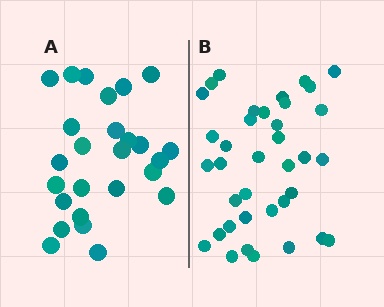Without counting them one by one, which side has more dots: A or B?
Region B (the right region) has more dots.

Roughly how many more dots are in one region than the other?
Region B has roughly 12 or so more dots than region A.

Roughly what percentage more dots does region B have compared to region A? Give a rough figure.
About 40% more.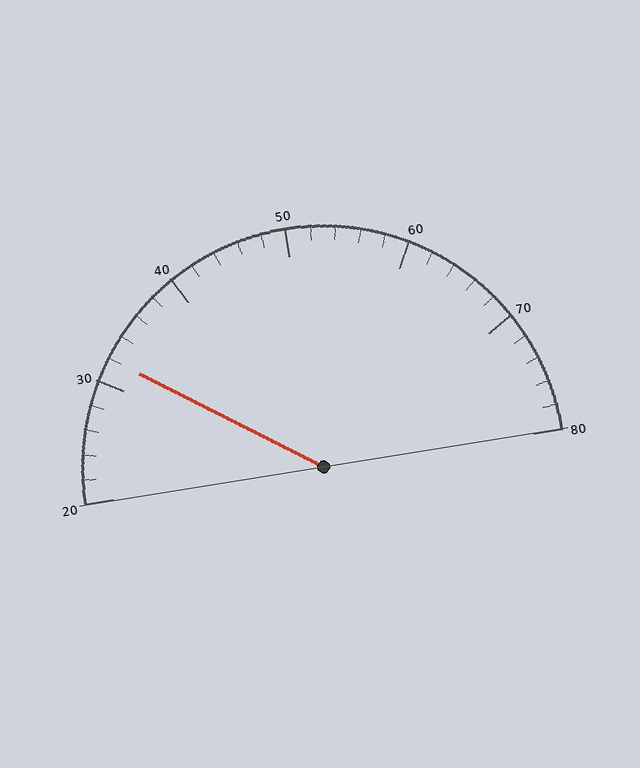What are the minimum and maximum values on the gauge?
The gauge ranges from 20 to 80.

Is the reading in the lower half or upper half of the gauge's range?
The reading is in the lower half of the range (20 to 80).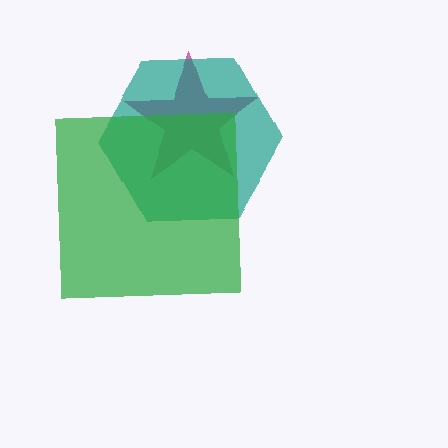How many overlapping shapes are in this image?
There are 3 overlapping shapes in the image.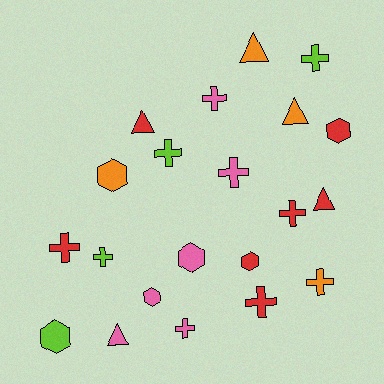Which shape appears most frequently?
Cross, with 10 objects.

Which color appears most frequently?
Red, with 7 objects.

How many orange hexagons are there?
There is 1 orange hexagon.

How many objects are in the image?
There are 21 objects.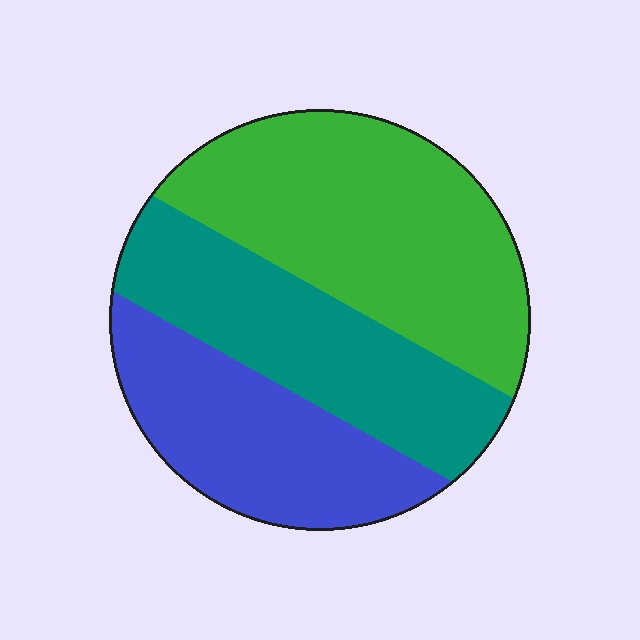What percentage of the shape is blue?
Blue covers around 30% of the shape.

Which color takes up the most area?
Green, at roughly 40%.